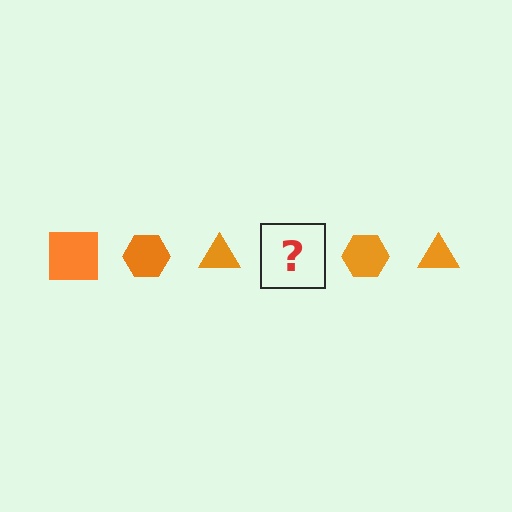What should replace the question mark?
The question mark should be replaced with an orange square.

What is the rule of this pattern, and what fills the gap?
The rule is that the pattern cycles through square, hexagon, triangle shapes in orange. The gap should be filled with an orange square.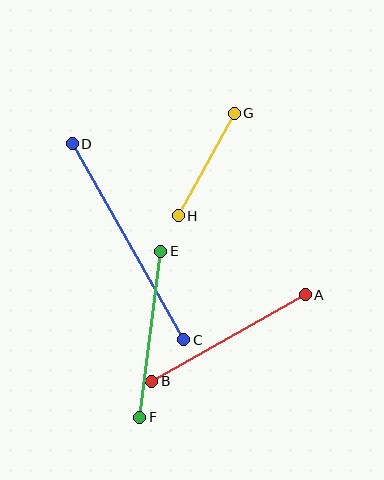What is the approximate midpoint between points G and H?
The midpoint is at approximately (206, 165) pixels.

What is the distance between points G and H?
The distance is approximately 117 pixels.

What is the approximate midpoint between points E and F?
The midpoint is at approximately (150, 334) pixels.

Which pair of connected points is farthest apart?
Points C and D are farthest apart.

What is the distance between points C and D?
The distance is approximately 225 pixels.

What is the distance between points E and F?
The distance is approximately 168 pixels.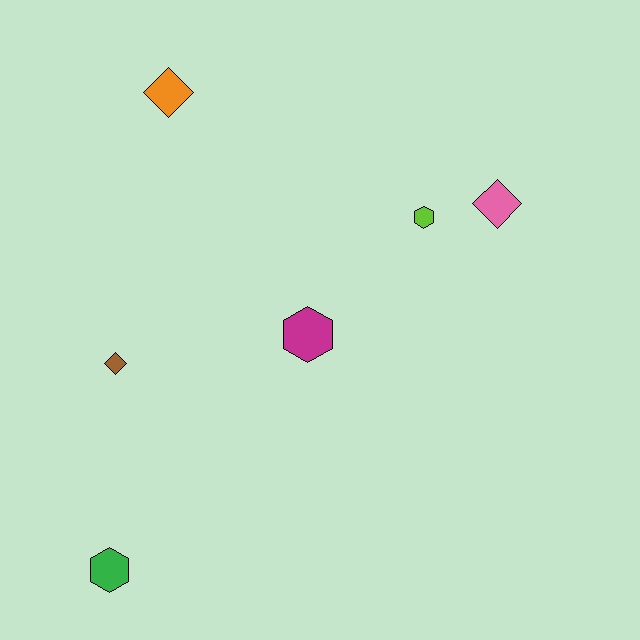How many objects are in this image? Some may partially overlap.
There are 6 objects.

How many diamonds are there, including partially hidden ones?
There are 3 diamonds.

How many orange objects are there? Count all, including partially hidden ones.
There is 1 orange object.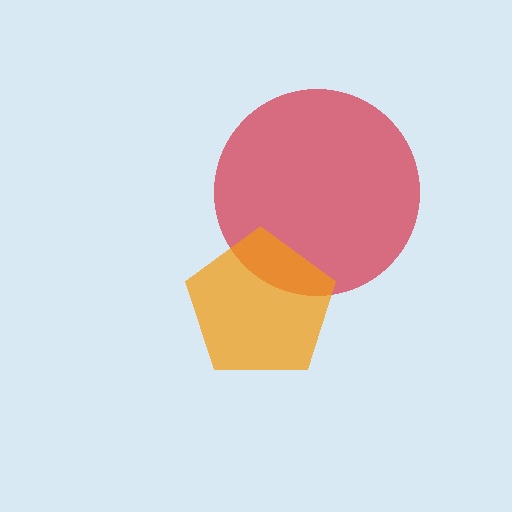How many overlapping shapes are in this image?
There are 2 overlapping shapes in the image.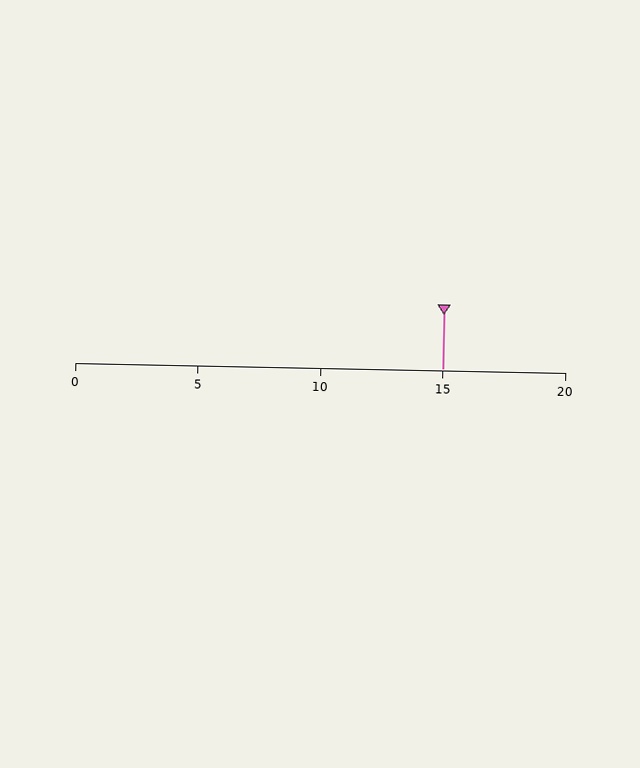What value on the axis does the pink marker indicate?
The marker indicates approximately 15.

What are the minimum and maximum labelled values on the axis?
The axis runs from 0 to 20.